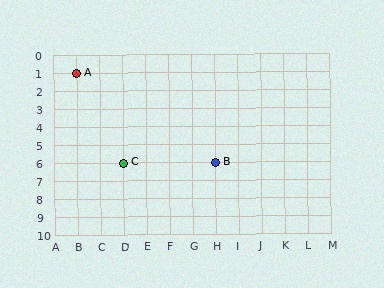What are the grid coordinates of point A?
Point A is at grid coordinates (B, 1).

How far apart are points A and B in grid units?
Points A and B are 6 columns and 5 rows apart (about 7.8 grid units diagonally).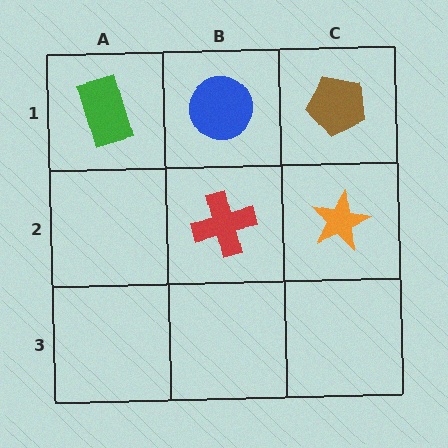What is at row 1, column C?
A brown pentagon.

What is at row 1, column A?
A green rectangle.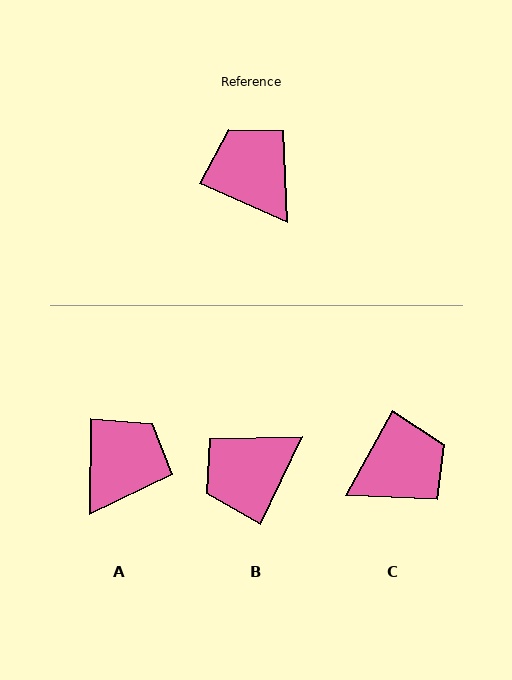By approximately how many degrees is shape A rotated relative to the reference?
Approximately 66 degrees clockwise.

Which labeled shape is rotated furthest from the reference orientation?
C, about 95 degrees away.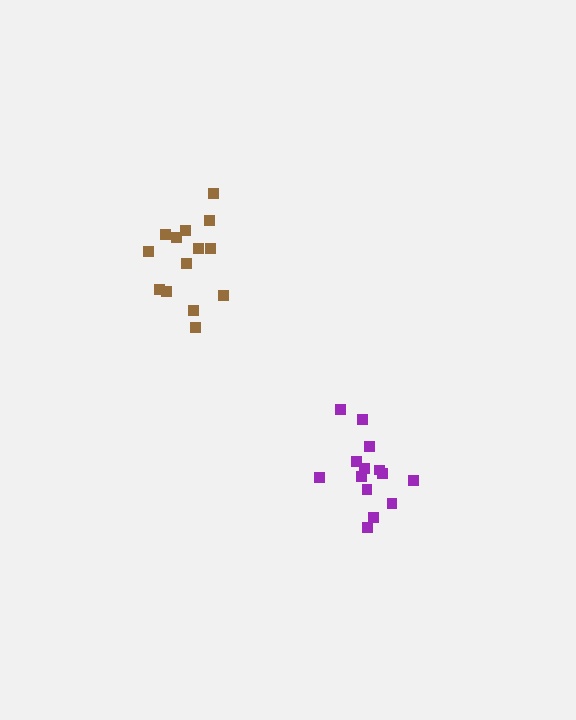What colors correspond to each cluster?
The clusters are colored: brown, purple.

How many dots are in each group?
Group 1: 14 dots, Group 2: 14 dots (28 total).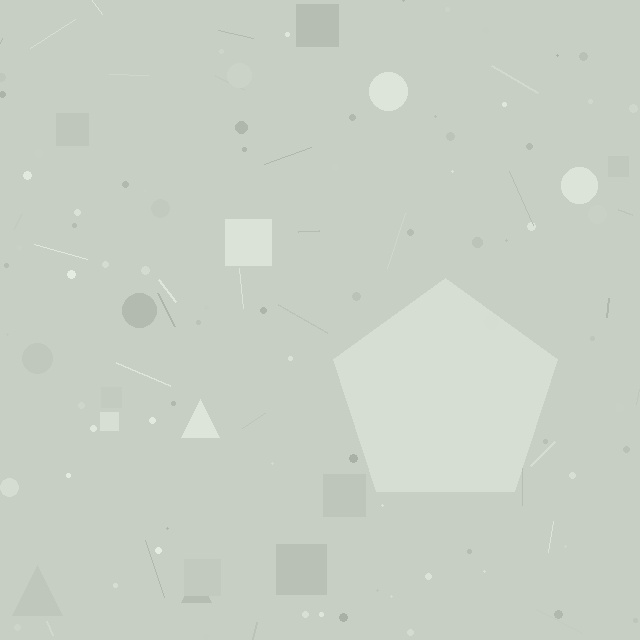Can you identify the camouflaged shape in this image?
The camouflaged shape is a pentagon.